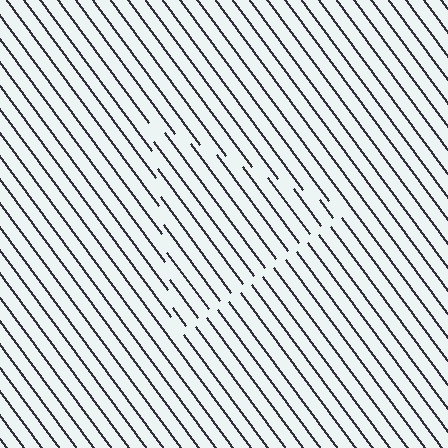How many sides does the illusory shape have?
3 sides — the line-ends trace a triangle.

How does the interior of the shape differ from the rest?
The interior of the shape contains the same grating, shifted by half a period — the contour is defined by the phase discontinuity where line-ends from the inner and outer gratings abut.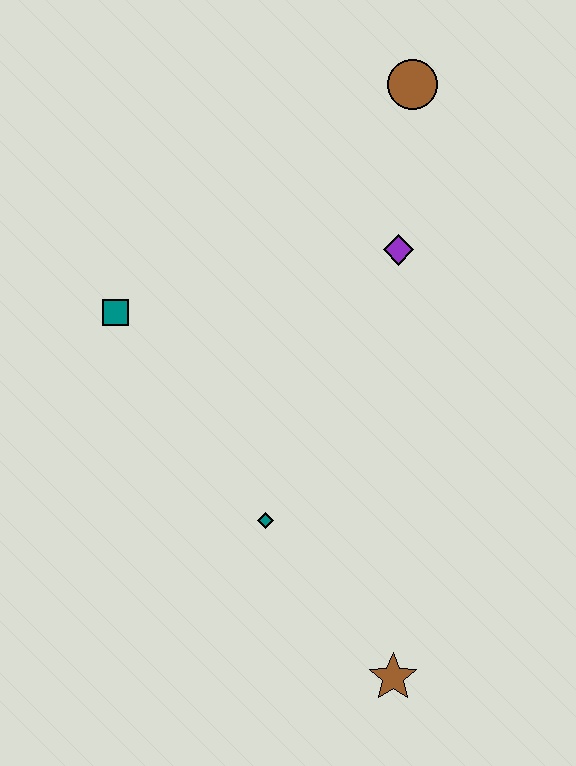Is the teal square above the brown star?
Yes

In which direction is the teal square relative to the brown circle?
The teal square is to the left of the brown circle.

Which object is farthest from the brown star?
The brown circle is farthest from the brown star.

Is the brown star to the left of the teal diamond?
No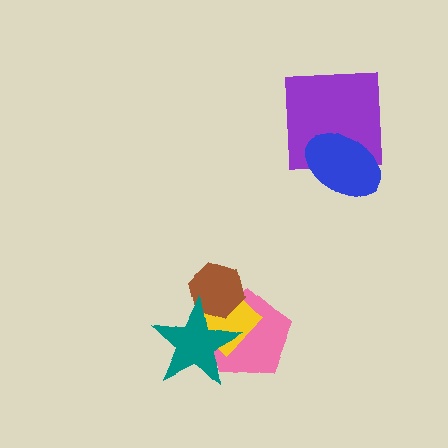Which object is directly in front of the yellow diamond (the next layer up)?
The brown hexagon is directly in front of the yellow diamond.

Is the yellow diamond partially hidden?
Yes, it is partially covered by another shape.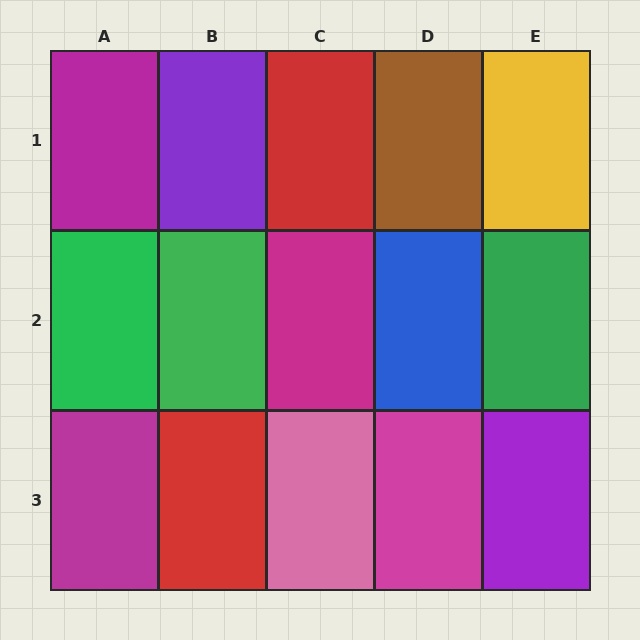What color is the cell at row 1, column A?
Magenta.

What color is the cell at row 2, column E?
Green.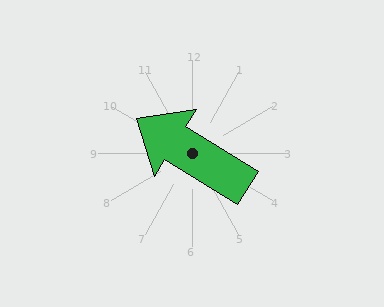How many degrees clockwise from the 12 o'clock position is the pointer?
Approximately 302 degrees.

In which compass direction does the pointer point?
Northwest.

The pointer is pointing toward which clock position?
Roughly 10 o'clock.